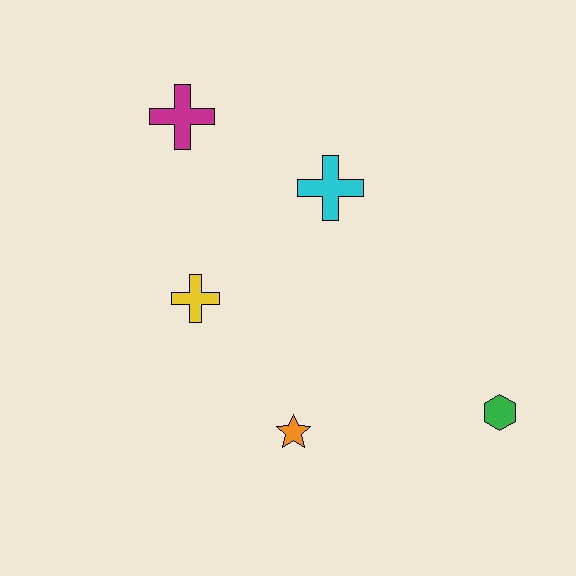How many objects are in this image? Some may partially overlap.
There are 5 objects.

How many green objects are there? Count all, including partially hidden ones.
There is 1 green object.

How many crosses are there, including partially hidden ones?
There are 3 crosses.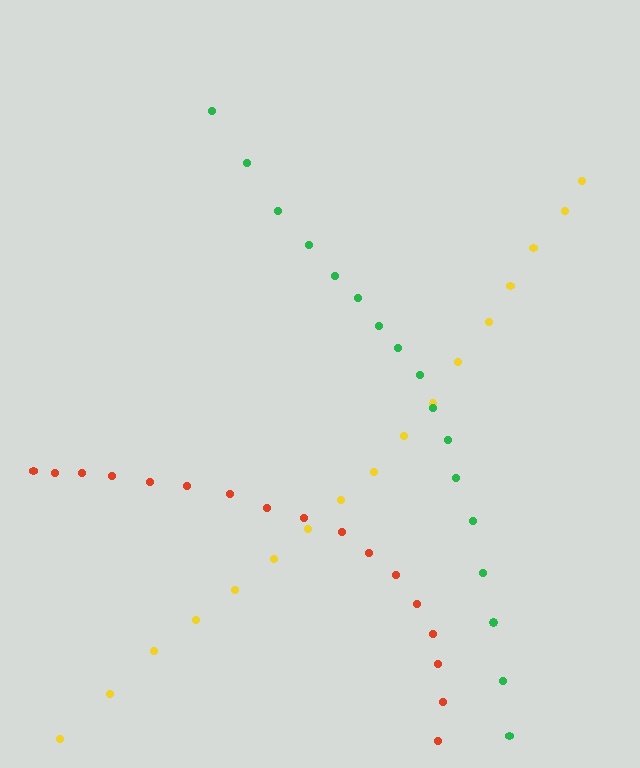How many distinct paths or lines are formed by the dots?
There are 3 distinct paths.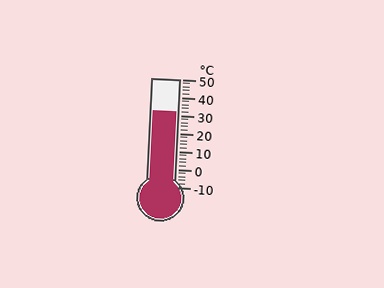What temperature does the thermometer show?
The thermometer shows approximately 32°C.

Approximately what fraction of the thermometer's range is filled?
The thermometer is filled to approximately 70% of its range.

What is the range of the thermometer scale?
The thermometer scale ranges from -10°C to 50°C.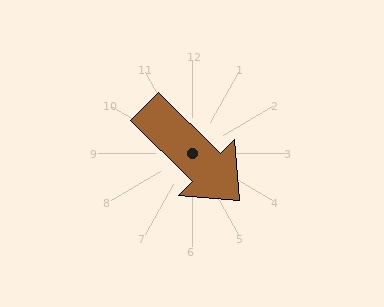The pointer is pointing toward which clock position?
Roughly 4 o'clock.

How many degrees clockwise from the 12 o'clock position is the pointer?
Approximately 135 degrees.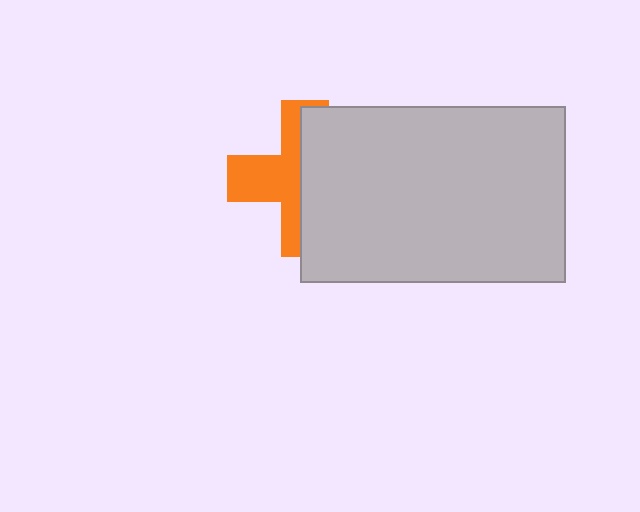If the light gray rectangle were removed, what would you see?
You would see the complete orange cross.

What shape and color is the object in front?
The object in front is a light gray rectangle.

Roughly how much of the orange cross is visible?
A small part of it is visible (roughly 44%).